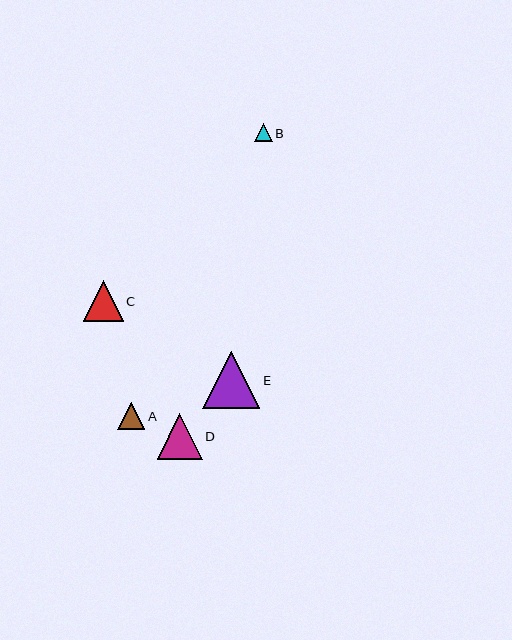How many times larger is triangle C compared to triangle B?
Triangle C is approximately 2.3 times the size of triangle B.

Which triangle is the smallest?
Triangle B is the smallest with a size of approximately 18 pixels.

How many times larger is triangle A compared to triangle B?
Triangle A is approximately 1.5 times the size of triangle B.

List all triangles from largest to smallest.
From largest to smallest: E, D, C, A, B.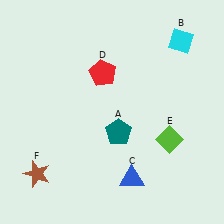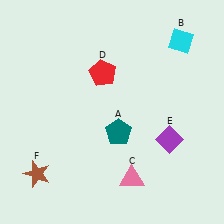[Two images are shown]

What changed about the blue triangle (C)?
In Image 1, C is blue. In Image 2, it changed to pink.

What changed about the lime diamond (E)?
In Image 1, E is lime. In Image 2, it changed to purple.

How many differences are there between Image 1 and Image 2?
There are 2 differences between the two images.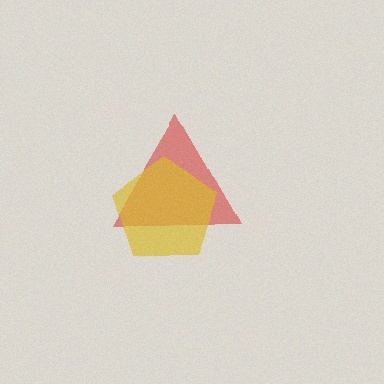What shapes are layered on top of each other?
The layered shapes are: a red triangle, a yellow pentagon.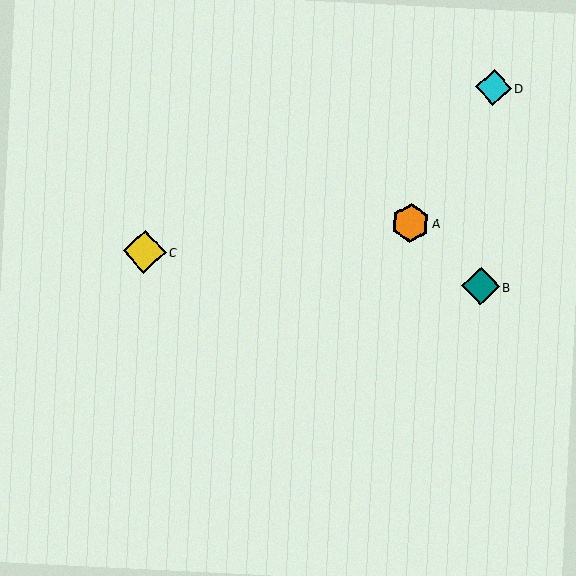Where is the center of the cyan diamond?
The center of the cyan diamond is at (493, 88).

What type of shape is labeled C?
Shape C is a yellow diamond.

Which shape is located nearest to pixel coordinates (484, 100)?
The cyan diamond (labeled D) at (493, 88) is nearest to that location.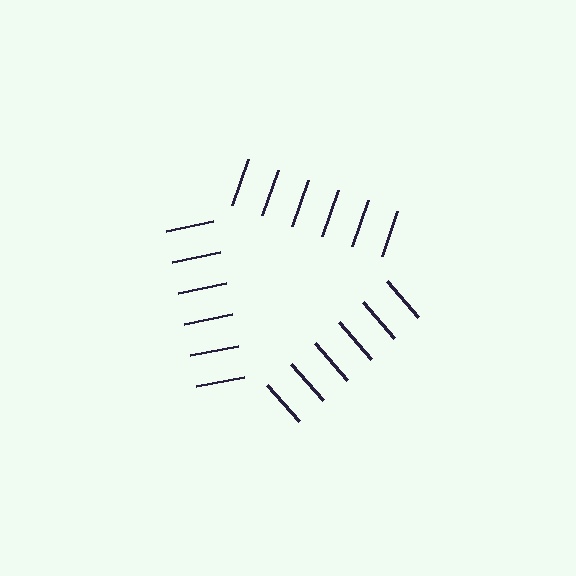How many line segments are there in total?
18 — 6 along each of the 3 edges.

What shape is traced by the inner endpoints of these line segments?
An illusory triangle — the line segments terminate on its edges but no continuous stroke is drawn.